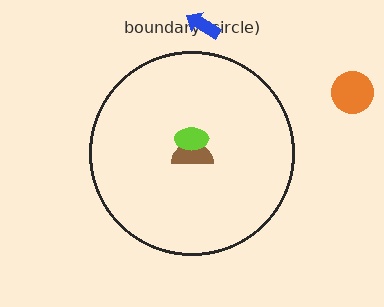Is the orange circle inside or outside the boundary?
Outside.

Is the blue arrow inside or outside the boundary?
Outside.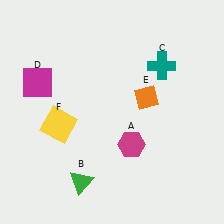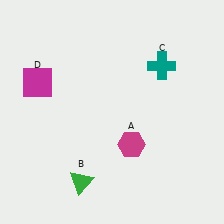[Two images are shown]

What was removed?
The orange diamond (E), the yellow square (F) were removed in Image 2.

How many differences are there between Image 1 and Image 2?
There are 2 differences between the two images.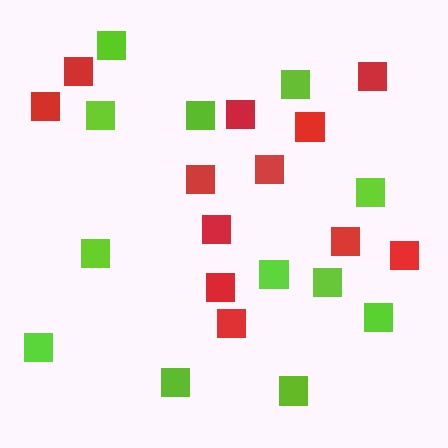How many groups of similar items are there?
There are 2 groups: one group of red squares (12) and one group of lime squares (12).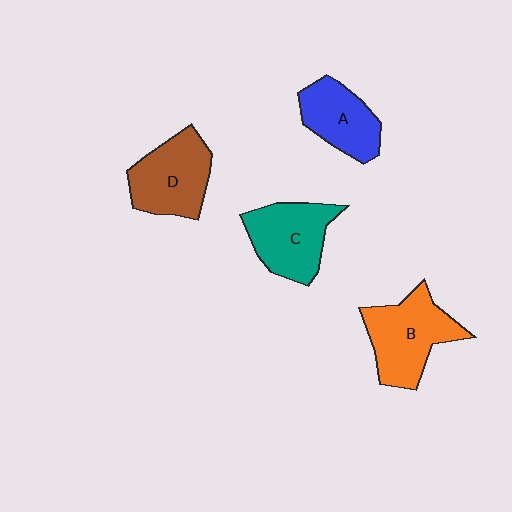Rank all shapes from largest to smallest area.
From largest to smallest: B (orange), D (brown), C (teal), A (blue).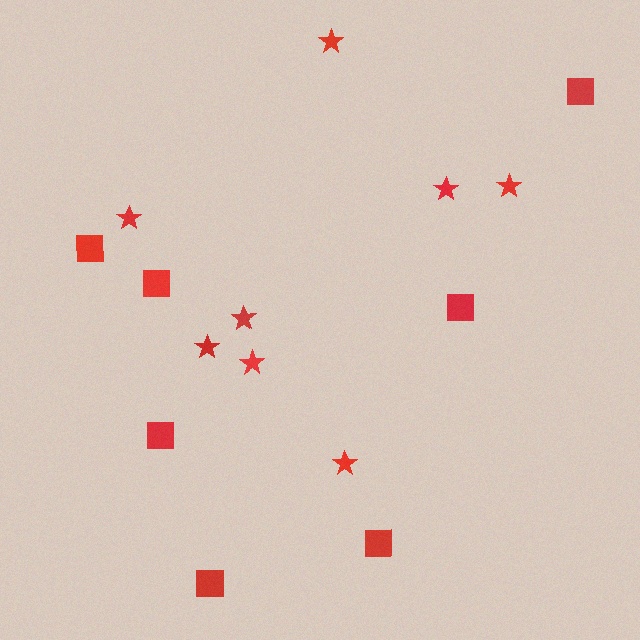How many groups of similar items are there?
There are 2 groups: one group of squares (7) and one group of stars (8).